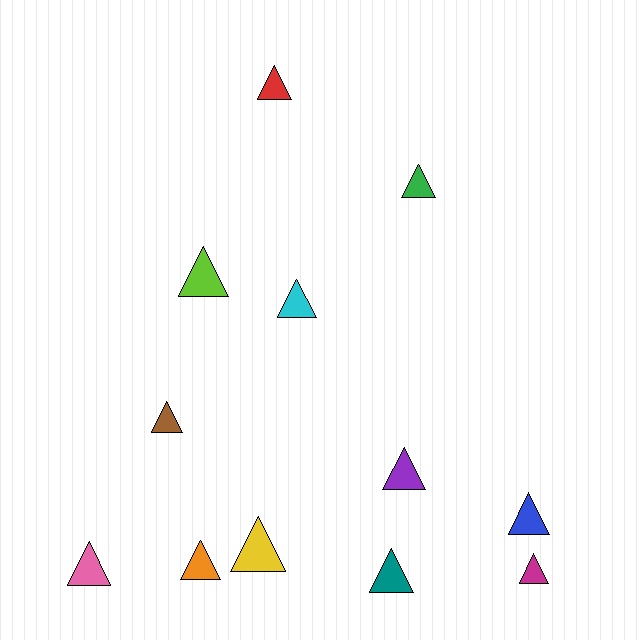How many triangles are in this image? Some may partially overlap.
There are 12 triangles.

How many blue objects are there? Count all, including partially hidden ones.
There is 1 blue object.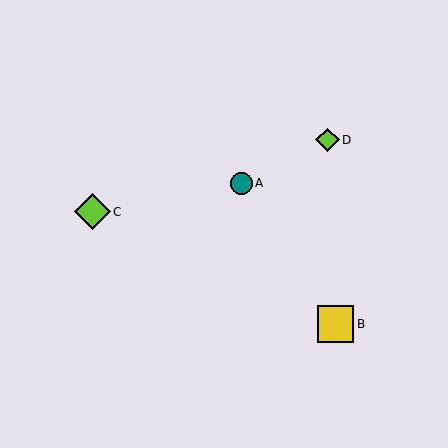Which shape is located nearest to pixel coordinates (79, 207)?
The lime diamond (labeled C) at (92, 212) is nearest to that location.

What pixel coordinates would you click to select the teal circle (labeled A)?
Click at (241, 183) to select the teal circle A.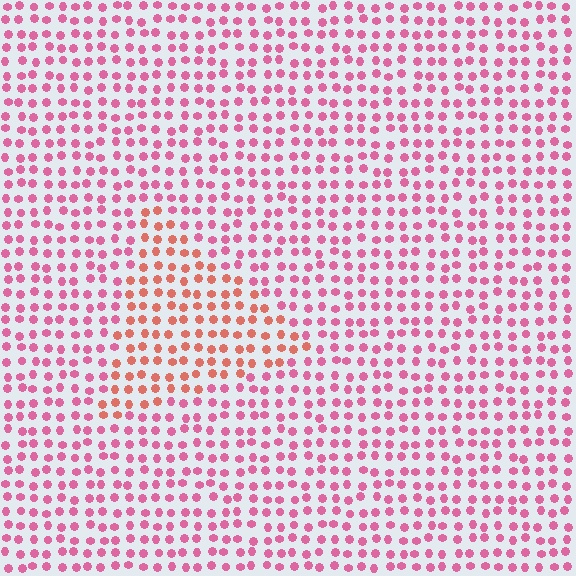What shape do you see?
I see a triangle.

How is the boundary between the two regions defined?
The boundary is defined purely by a slight shift in hue (about 34 degrees). Spacing, size, and orientation are identical on both sides.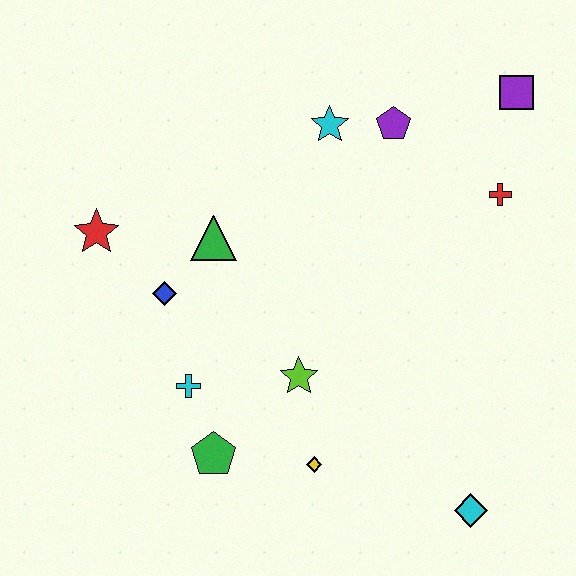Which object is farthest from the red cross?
The red star is farthest from the red cross.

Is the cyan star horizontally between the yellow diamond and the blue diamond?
No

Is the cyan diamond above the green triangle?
No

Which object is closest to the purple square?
The red cross is closest to the purple square.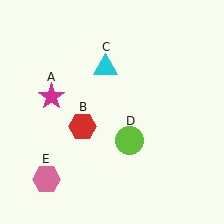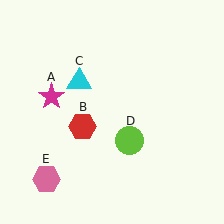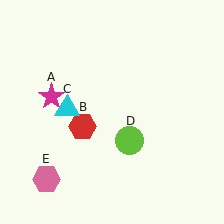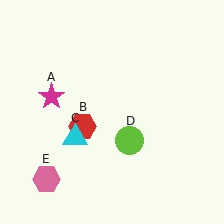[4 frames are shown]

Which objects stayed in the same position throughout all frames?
Magenta star (object A) and red hexagon (object B) and lime circle (object D) and pink hexagon (object E) remained stationary.